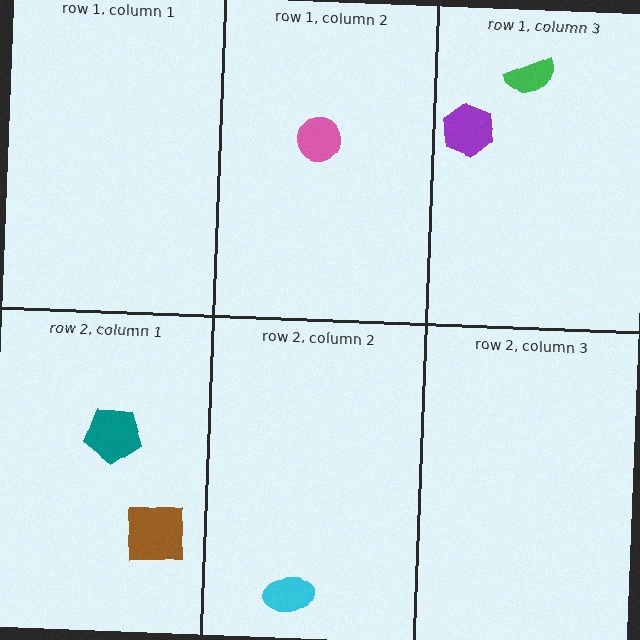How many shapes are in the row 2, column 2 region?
1.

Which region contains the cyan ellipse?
The row 2, column 2 region.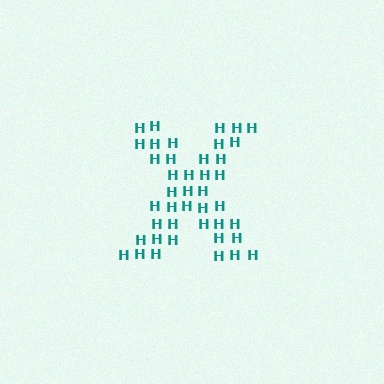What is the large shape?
The large shape is the letter X.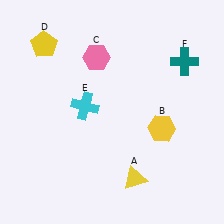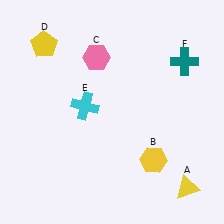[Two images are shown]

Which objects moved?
The objects that moved are: the yellow triangle (A), the yellow hexagon (B).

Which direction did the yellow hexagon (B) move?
The yellow hexagon (B) moved down.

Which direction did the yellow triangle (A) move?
The yellow triangle (A) moved right.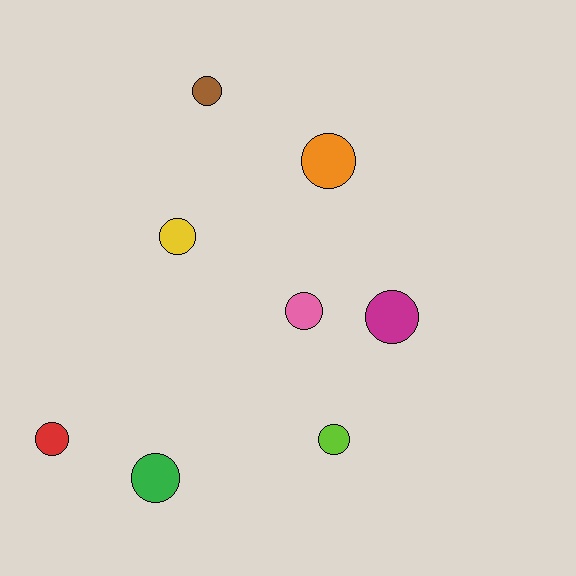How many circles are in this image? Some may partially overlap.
There are 8 circles.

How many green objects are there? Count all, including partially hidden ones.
There is 1 green object.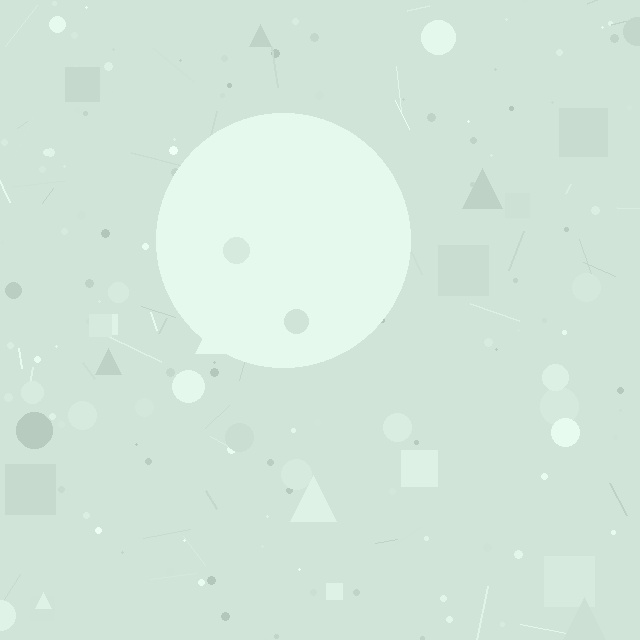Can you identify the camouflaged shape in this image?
The camouflaged shape is a circle.